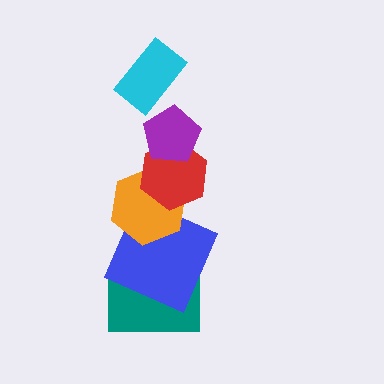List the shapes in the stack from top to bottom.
From top to bottom: the cyan rectangle, the purple pentagon, the red hexagon, the orange hexagon, the blue square, the teal rectangle.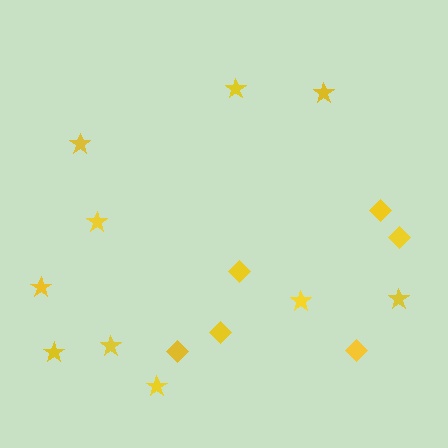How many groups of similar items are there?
There are 2 groups: one group of diamonds (6) and one group of stars (10).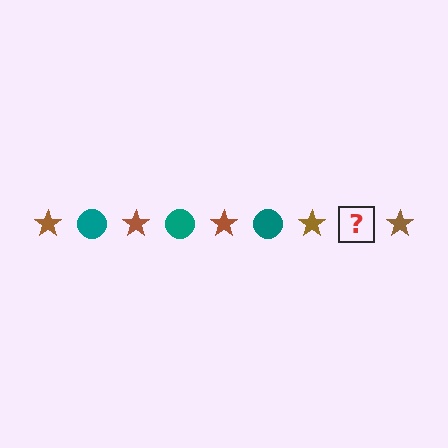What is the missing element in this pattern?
The missing element is a teal circle.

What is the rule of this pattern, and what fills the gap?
The rule is that the pattern alternates between brown star and teal circle. The gap should be filled with a teal circle.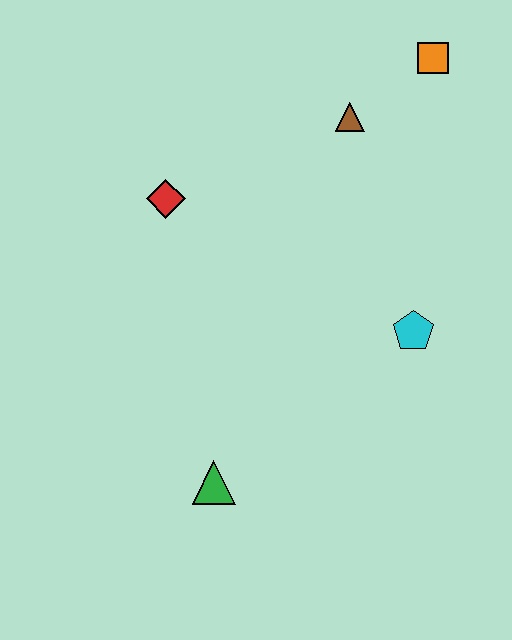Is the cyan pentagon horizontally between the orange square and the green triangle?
Yes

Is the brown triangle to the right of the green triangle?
Yes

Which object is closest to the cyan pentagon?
The brown triangle is closest to the cyan pentagon.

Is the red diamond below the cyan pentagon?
No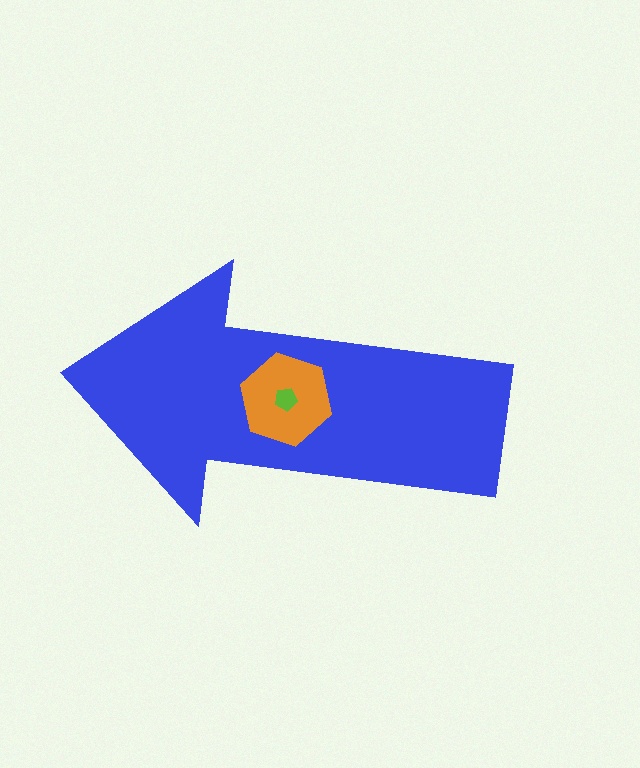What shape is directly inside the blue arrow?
The orange hexagon.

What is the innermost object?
The lime pentagon.